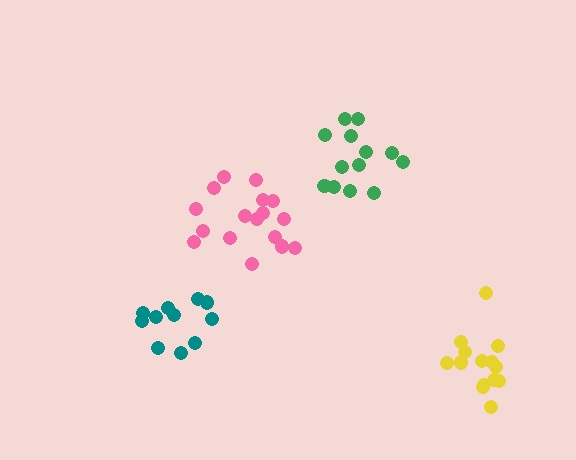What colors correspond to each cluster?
The clusters are colored: yellow, green, pink, teal.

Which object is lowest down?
The yellow cluster is bottommost.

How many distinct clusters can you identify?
There are 4 distinct clusters.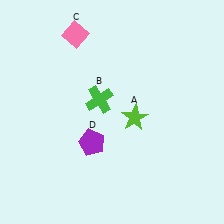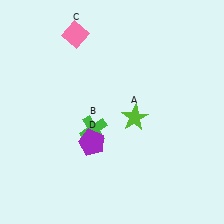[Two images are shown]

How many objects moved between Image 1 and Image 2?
1 object moved between the two images.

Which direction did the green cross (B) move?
The green cross (B) moved down.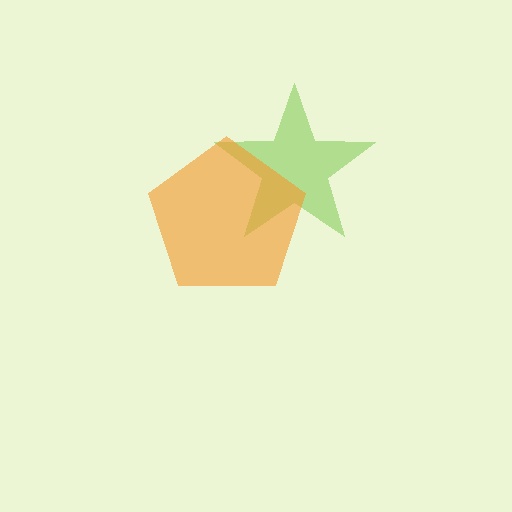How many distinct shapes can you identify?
There are 2 distinct shapes: a lime star, an orange pentagon.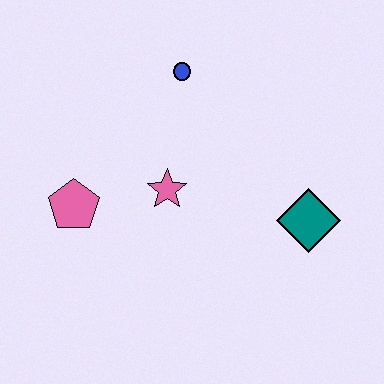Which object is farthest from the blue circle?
The teal diamond is farthest from the blue circle.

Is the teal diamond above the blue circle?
No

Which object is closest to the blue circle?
The pink star is closest to the blue circle.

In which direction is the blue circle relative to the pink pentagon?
The blue circle is above the pink pentagon.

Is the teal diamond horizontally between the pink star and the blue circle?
No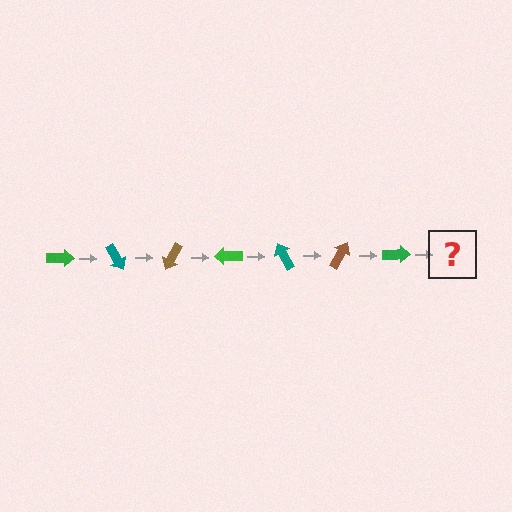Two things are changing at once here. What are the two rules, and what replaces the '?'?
The two rules are that it rotates 60 degrees each step and the color cycles through green, teal, and brown. The '?' should be a teal arrow, rotated 420 degrees from the start.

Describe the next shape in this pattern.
It should be a teal arrow, rotated 420 degrees from the start.